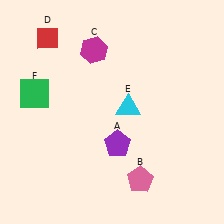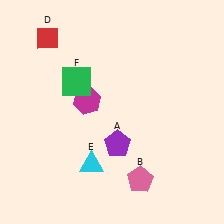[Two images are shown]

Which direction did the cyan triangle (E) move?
The cyan triangle (E) moved down.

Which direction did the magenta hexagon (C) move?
The magenta hexagon (C) moved down.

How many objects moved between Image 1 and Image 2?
3 objects moved between the two images.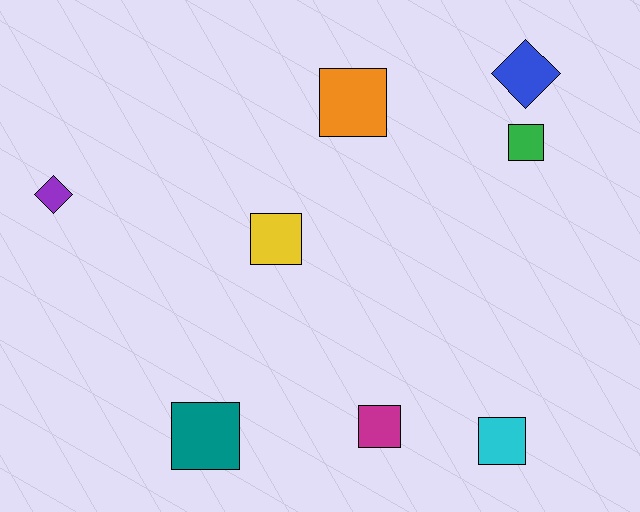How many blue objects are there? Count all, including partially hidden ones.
There is 1 blue object.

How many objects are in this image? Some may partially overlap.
There are 8 objects.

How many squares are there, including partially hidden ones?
There are 6 squares.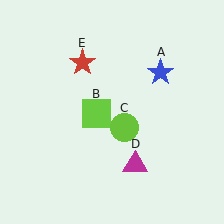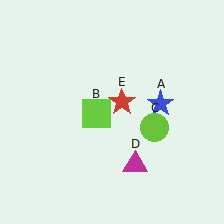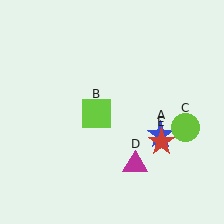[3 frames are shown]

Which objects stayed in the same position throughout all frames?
Lime square (object B) and magenta triangle (object D) remained stationary.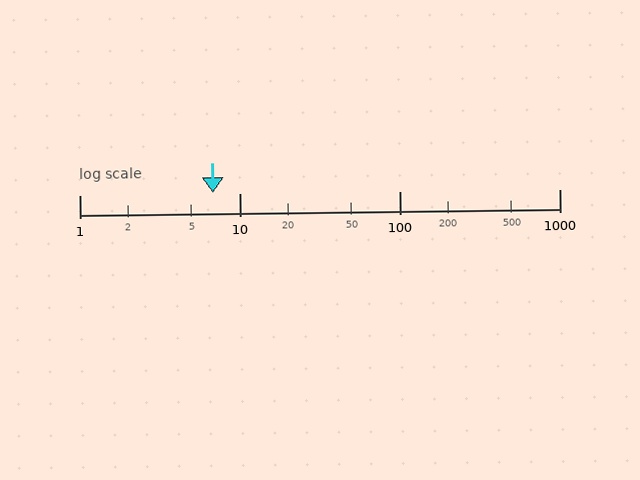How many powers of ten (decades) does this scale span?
The scale spans 3 decades, from 1 to 1000.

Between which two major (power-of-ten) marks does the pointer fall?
The pointer is between 1 and 10.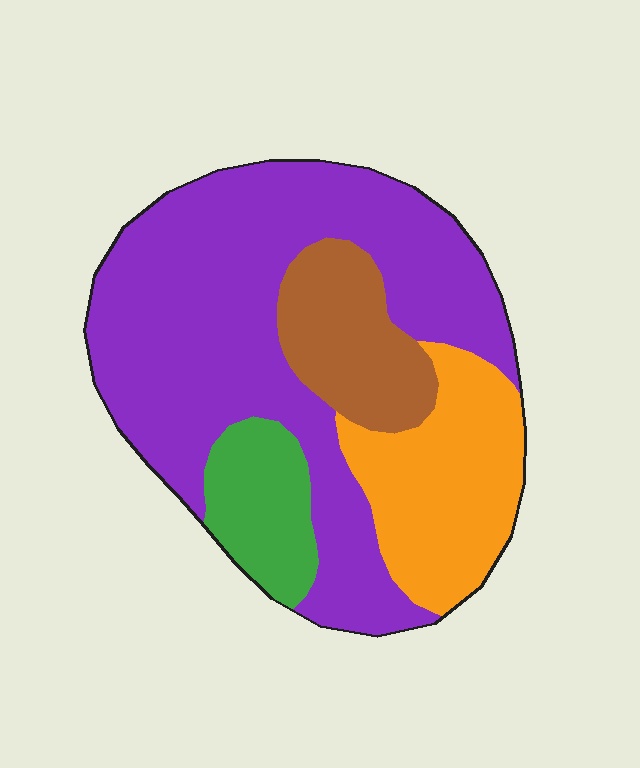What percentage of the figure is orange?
Orange takes up about one fifth (1/5) of the figure.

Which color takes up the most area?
Purple, at roughly 55%.